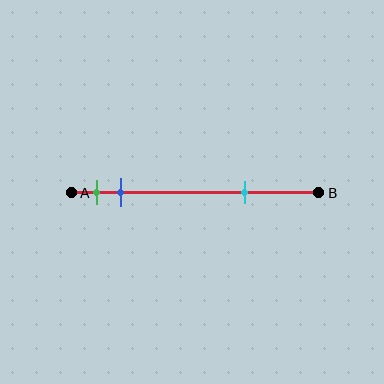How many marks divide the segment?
There are 3 marks dividing the segment.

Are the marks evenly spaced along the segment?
No, the marks are not evenly spaced.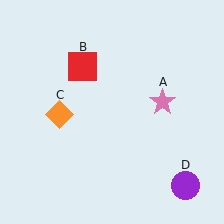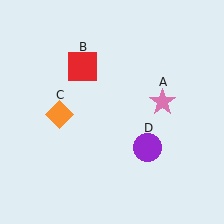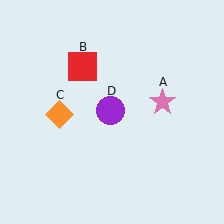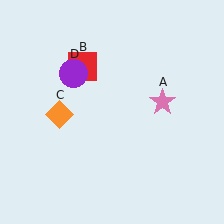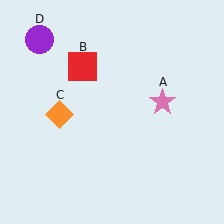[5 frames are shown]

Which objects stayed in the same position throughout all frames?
Pink star (object A) and red square (object B) and orange diamond (object C) remained stationary.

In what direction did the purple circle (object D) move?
The purple circle (object D) moved up and to the left.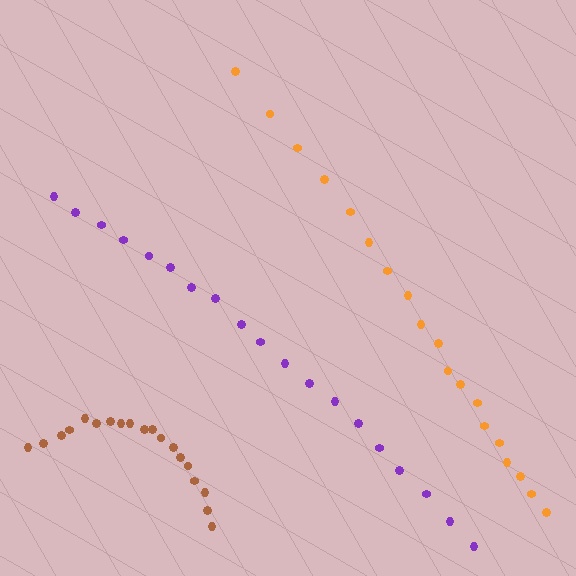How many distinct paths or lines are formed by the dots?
There are 3 distinct paths.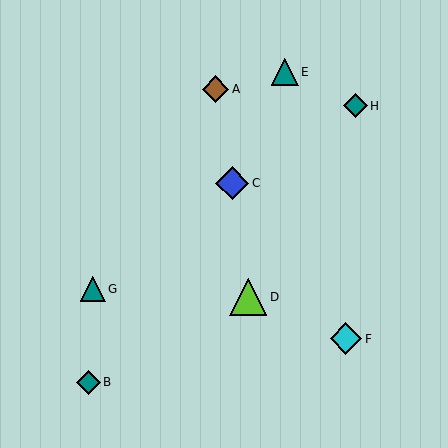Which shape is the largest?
The lime triangle (labeled D) is the largest.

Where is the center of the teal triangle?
The center of the teal triangle is at (93, 289).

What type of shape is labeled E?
Shape E is a teal triangle.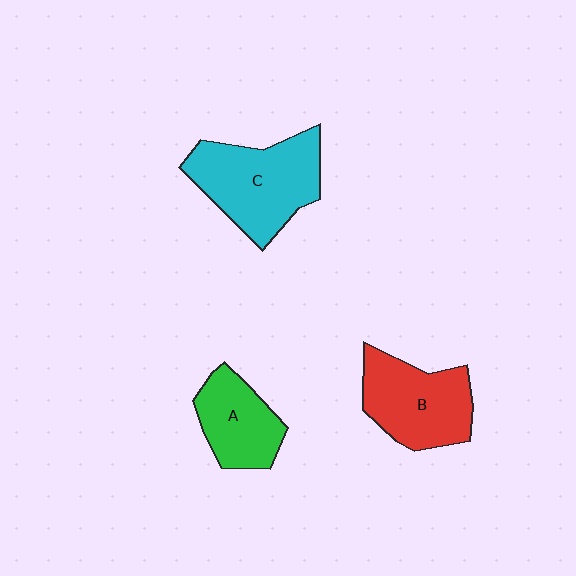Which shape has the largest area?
Shape C (cyan).